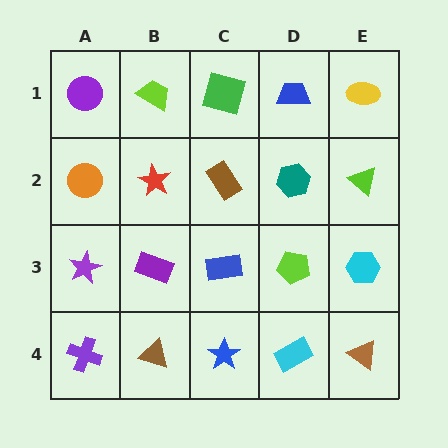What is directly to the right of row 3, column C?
A lime pentagon.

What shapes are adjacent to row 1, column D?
A teal hexagon (row 2, column D), a green square (row 1, column C), a yellow ellipse (row 1, column E).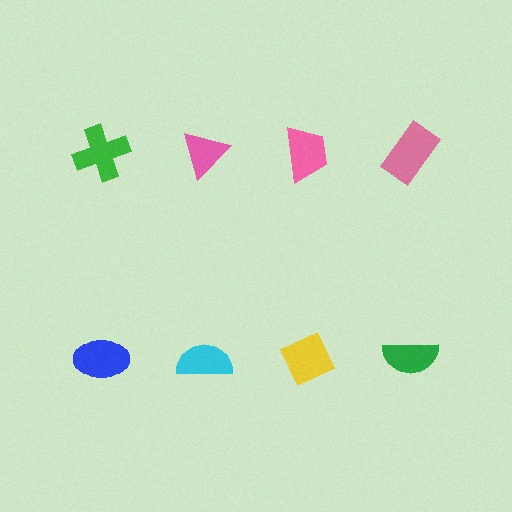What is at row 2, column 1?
A blue ellipse.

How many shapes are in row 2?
4 shapes.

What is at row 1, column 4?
A pink rectangle.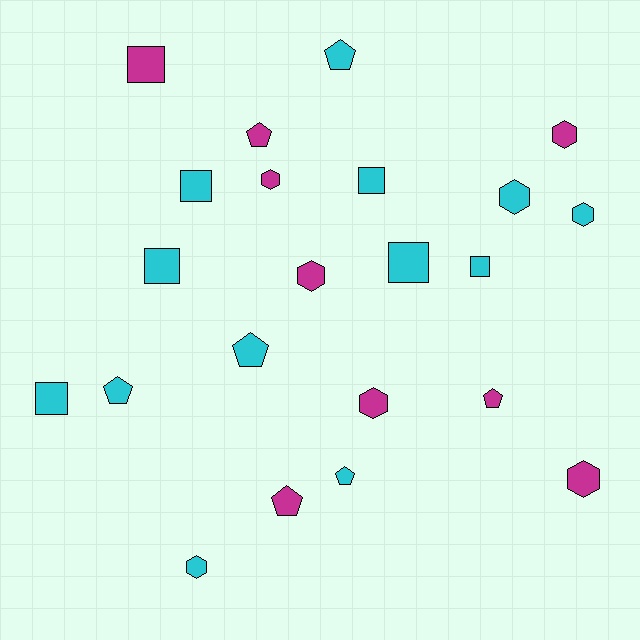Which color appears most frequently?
Cyan, with 13 objects.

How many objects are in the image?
There are 22 objects.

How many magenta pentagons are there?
There are 3 magenta pentagons.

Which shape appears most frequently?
Hexagon, with 8 objects.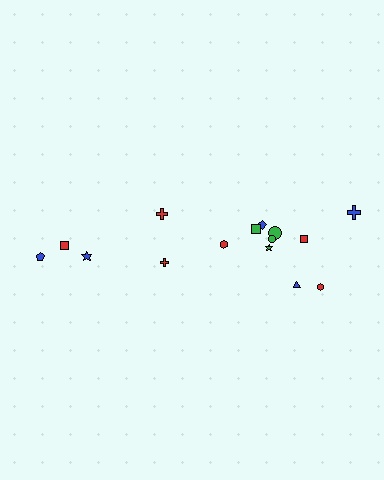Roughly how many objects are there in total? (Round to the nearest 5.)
Roughly 15 objects in total.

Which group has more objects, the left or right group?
The right group.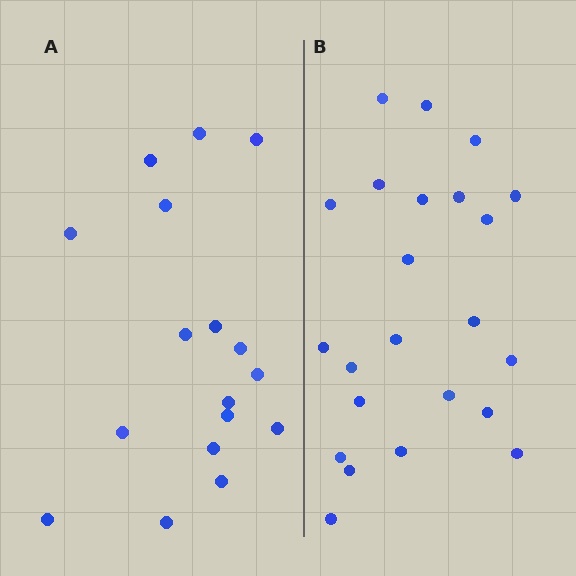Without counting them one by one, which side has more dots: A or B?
Region B (the right region) has more dots.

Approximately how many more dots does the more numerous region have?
Region B has about 6 more dots than region A.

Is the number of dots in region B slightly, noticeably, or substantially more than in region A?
Region B has noticeably more, but not dramatically so. The ratio is roughly 1.4 to 1.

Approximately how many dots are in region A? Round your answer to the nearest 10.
About 20 dots. (The exact count is 17, which rounds to 20.)